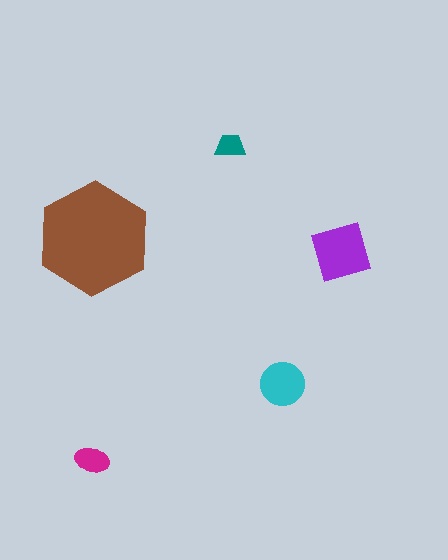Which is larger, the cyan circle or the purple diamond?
The purple diamond.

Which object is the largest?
The brown hexagon.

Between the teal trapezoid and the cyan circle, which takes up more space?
The cyan circle.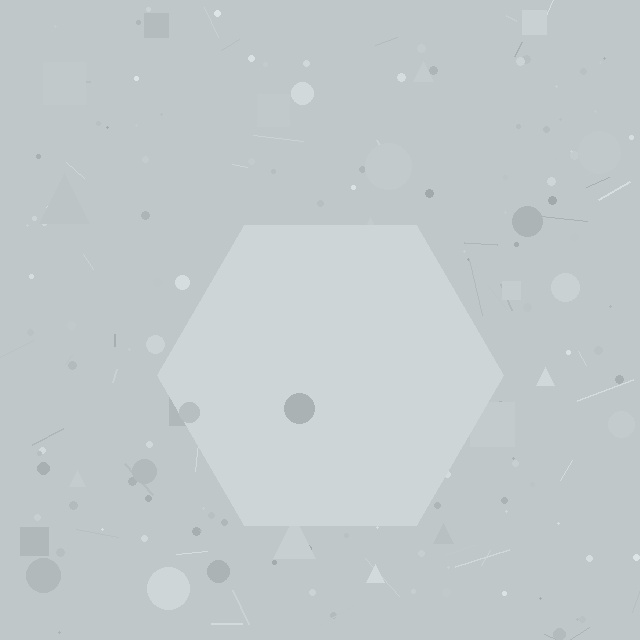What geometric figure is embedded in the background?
A hexagon is embedded in the background.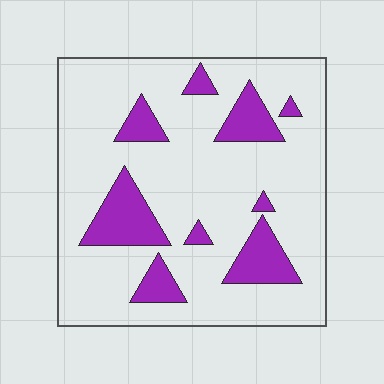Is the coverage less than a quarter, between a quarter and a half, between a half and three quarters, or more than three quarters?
Less than a quarter.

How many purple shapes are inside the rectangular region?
9.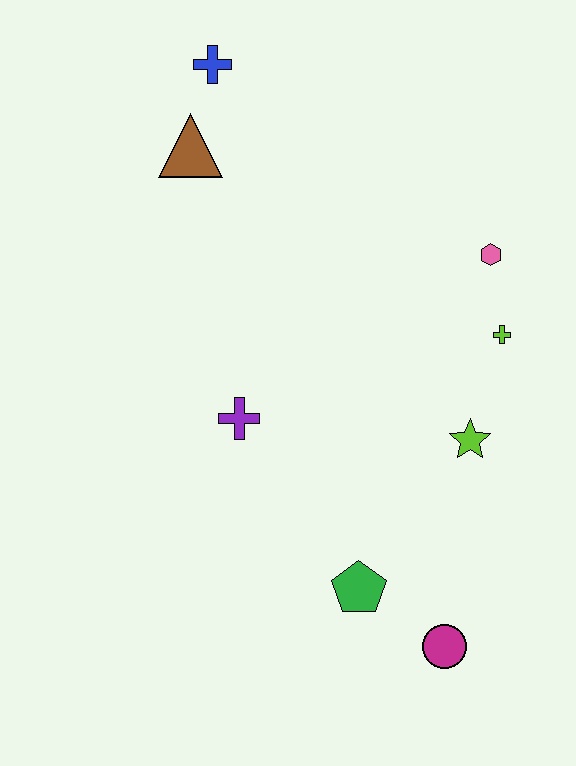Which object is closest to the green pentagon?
The magenta circle is closest to the green pentagon.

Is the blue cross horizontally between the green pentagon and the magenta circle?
No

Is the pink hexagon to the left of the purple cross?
No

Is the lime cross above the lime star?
Yes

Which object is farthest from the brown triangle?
The magenta circle is farthest from the brown triangle.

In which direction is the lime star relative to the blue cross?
The lime star is below the blue cross.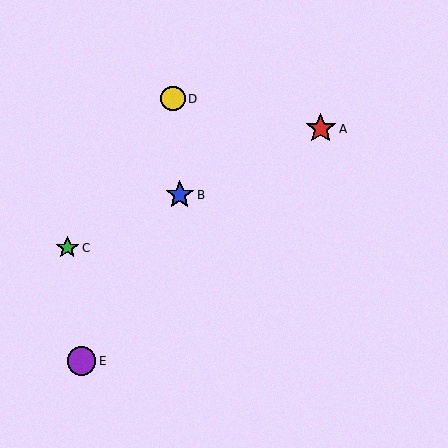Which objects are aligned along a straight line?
Objects A, B, C are aligned along a straight line.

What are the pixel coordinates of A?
Object A is at (321, 129).